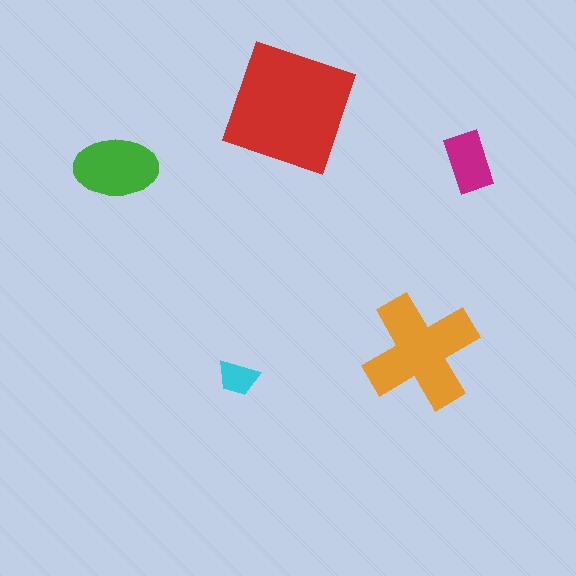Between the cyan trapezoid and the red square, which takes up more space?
The red square.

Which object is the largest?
The red square.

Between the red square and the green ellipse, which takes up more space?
The red square.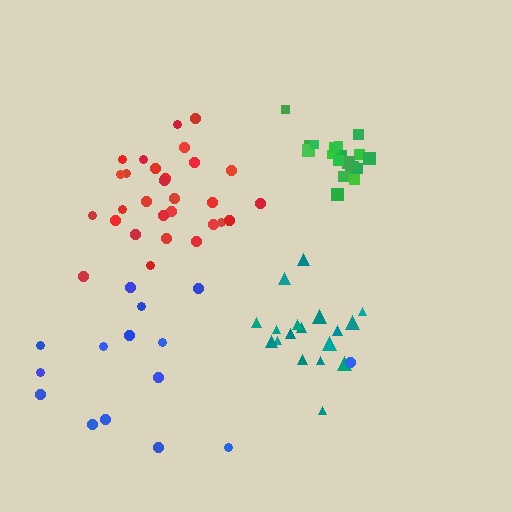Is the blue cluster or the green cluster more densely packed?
Green.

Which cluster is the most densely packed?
Green.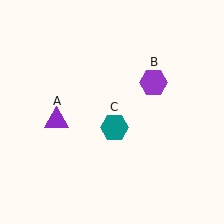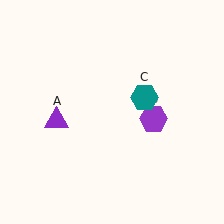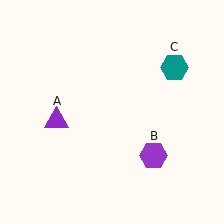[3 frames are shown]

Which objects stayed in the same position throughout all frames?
Purple triangle (object A) remained stationary.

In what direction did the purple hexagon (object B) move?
The purple hexagon (object B) moved down.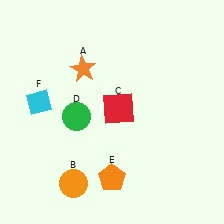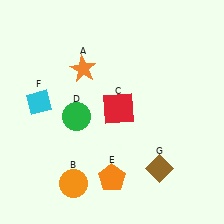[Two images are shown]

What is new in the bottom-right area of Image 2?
A brown diamond (G) was added in the bottom-right area of Image 2.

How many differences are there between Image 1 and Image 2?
There is 1 difference between the two images.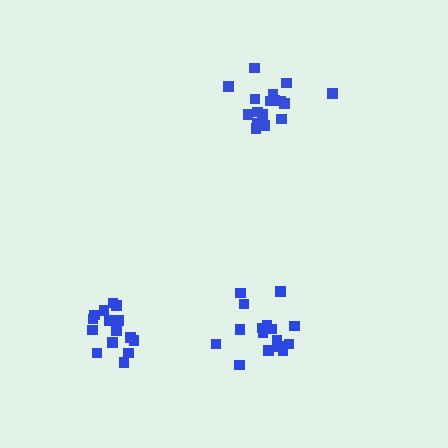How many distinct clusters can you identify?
There are 3 distinct clusters.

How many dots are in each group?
Group 1: 15 dots, Group 2: 17 dots, Group 3: 16 dots (48 total).